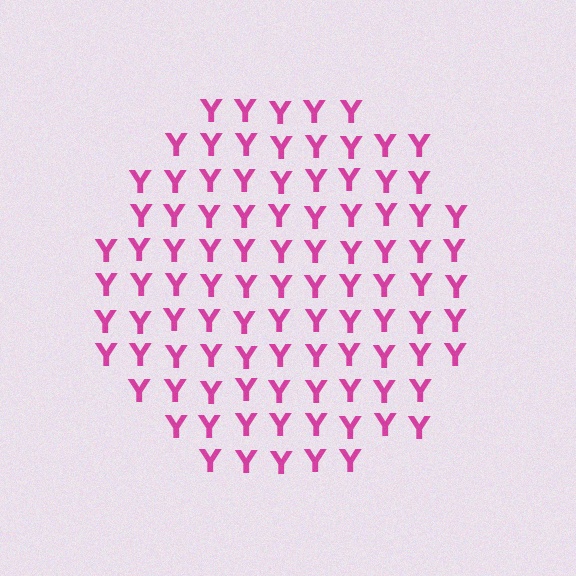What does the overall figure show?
The overall figure shows a circle.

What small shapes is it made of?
It is made of small letter Y's.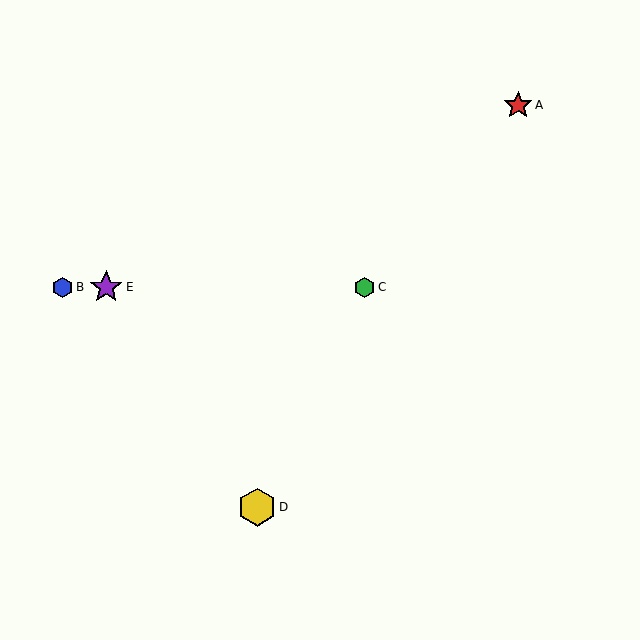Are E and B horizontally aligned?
Yes, both are at y≈287.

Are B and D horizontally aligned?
No, B is at y≈287 and D is at y≈507.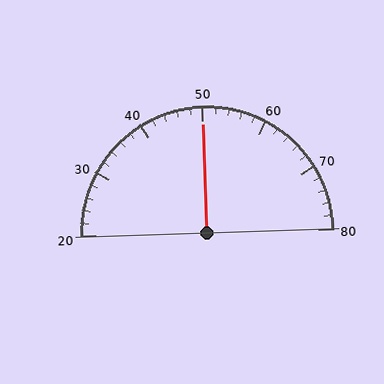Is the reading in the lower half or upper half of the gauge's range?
The reading is in the upper half of the range (20 to 80).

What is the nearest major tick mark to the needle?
The nearest major tick mark is 50.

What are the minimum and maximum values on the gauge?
The gauge ranges from 20 to 80.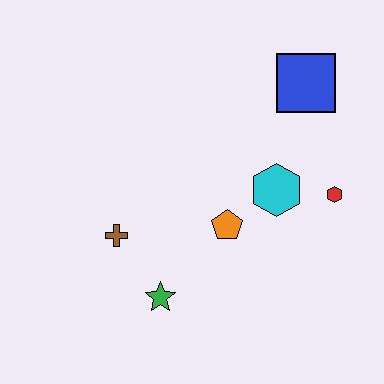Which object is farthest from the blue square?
The green star is farthest from the blue square.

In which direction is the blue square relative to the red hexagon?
The blue square is above the red hexagon.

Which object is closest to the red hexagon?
The cyan hexagon is closest to the red hexagon.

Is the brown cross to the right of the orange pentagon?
No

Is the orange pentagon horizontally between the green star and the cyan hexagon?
Yes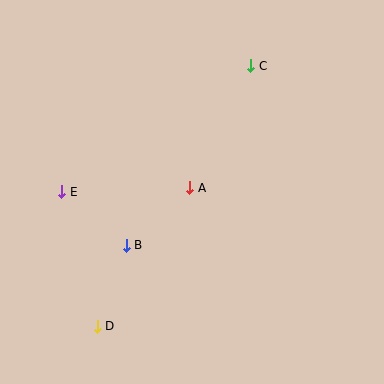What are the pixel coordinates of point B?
Point B is at (126, 245).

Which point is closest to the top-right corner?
Point C is closest to the top-right corner.